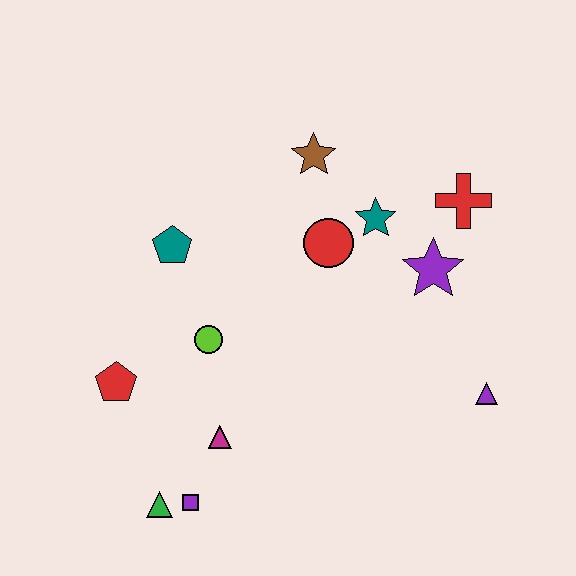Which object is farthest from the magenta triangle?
The red cross is farthest from the magenta triangle.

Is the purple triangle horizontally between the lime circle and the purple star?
No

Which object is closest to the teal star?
The red circle is closest to the teal star.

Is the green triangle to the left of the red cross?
Yes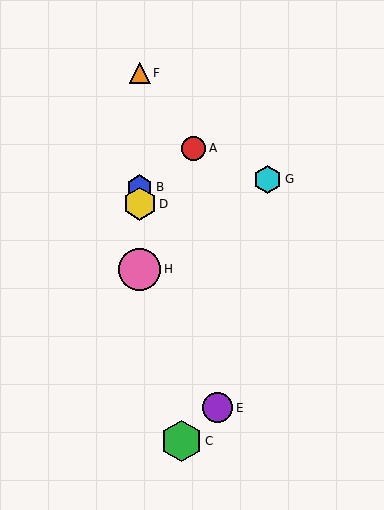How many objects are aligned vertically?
4 objects (B, D, F, H) are aligned vertically.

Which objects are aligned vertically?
Objects B, D, F, H are aligned vertically.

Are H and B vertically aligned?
Yes, both are at x≈140.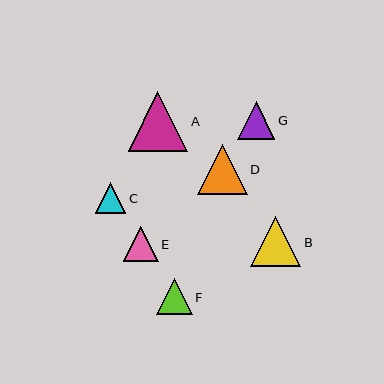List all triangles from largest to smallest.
From largest to smallest: A, D, B, G, F, E, C.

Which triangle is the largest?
Triangle A is the largest with a size of approximately 60 pixels.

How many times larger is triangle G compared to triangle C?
Triangle G is approximately 1.2 times the size of triangle C.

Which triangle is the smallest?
Triangle C is the smallest with a size of approximately 31 pixels.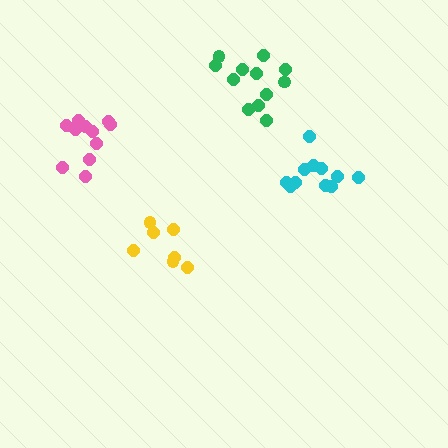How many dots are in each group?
Group 1: 11 dots, Group 2: 12 dots, Group 3: 11 dots, Group 4: 7 dots (41 total).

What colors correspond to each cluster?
The clusters are colored: cyan, green, pink, yellow.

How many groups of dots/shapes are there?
There are 4 groups.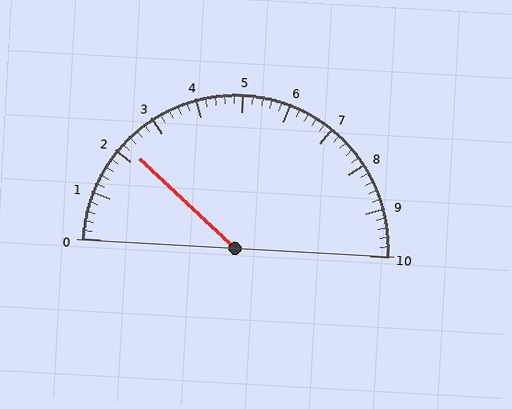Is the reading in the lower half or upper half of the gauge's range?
The reading is in the lower half of the range (0 to 10).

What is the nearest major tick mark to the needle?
The nearest major tick mark is 2.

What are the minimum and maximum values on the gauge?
The gauge ranges from 0 to 10.